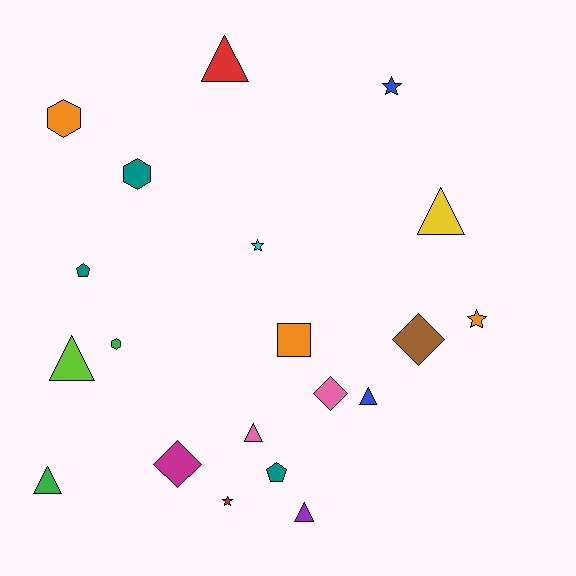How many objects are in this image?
There are 20 objects.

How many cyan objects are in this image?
There is 1 cyan object.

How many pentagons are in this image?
There are 2 pentagons.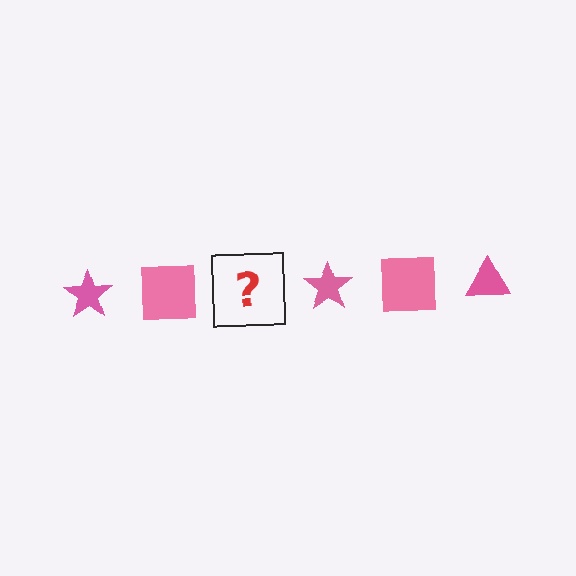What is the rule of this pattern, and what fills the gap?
The rule is that the pattern cycles through star, square, triangle shapes in pink. The gap should be filled with a pink triangle.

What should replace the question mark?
The question mark should be replaced with a pink triangle.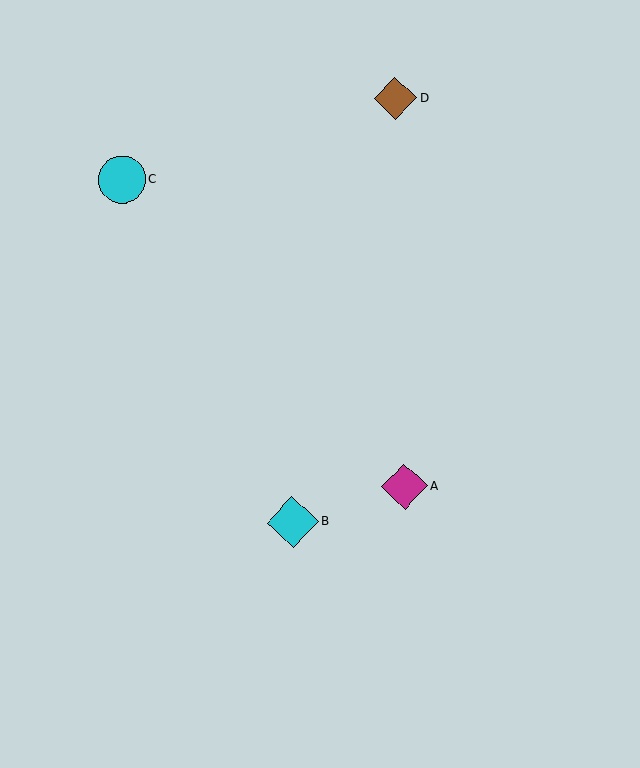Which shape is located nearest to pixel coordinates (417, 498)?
The magenta diamond (labeled A) at (405, 487) is nearest to that location.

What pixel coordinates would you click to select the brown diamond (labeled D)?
Click at (395, 98) to select the brown diamond D.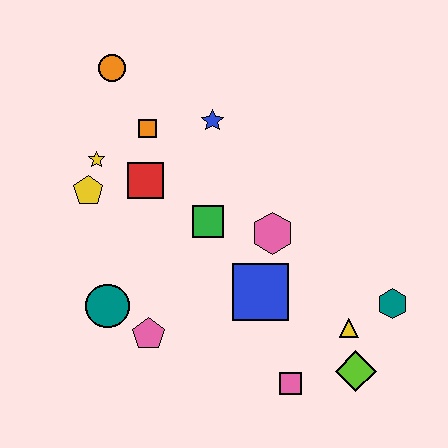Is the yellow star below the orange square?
Yes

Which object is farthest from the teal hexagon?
The orange circle is farthest from the teal hexagon.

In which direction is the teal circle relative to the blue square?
The teal circle is to the left of the blue square.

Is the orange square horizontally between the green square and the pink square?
No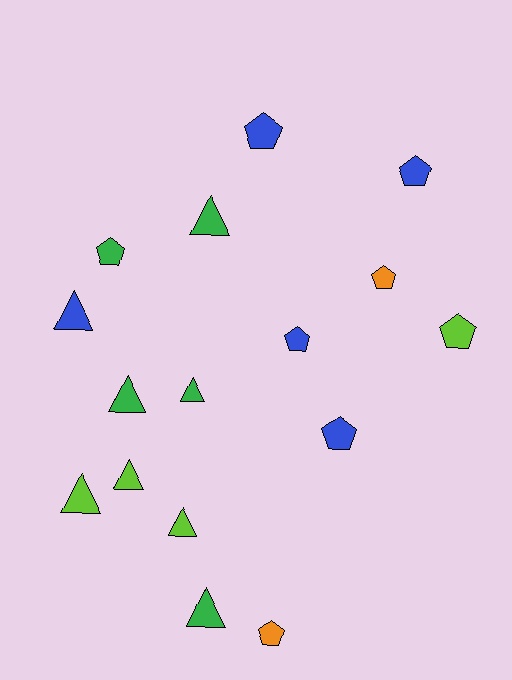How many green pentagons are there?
There is 1 green pentagon.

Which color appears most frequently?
Blue, with 5 objects.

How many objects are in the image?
There are 16 objects.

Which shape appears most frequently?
Triangle, with 8 objects.